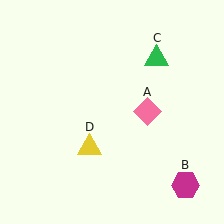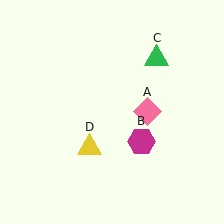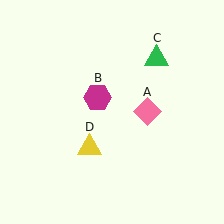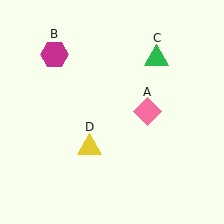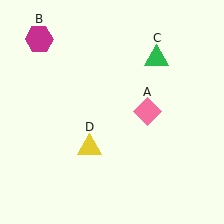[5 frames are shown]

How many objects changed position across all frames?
1 object changed position: magenta hexagon (object B).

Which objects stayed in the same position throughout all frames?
Pink diamond (object A) and green triangle (object C) and yellow triangle (object D) remained stationary.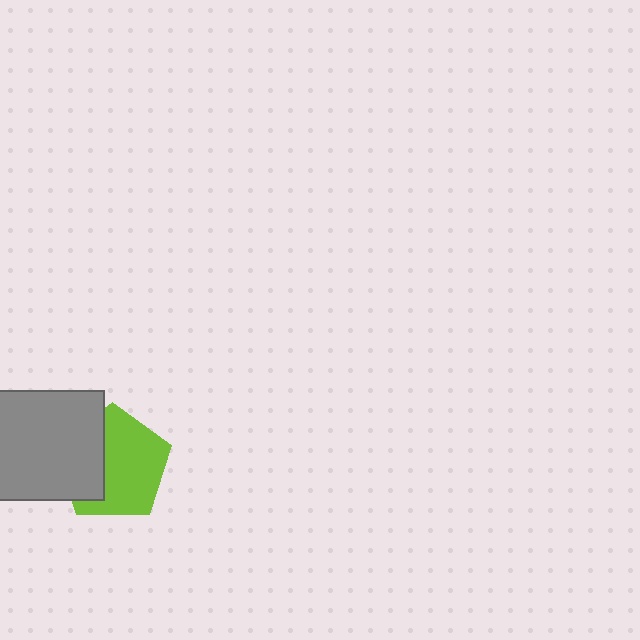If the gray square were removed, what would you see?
You would see the complete lime pentagon.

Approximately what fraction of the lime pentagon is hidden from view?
Roughly 36% of the lime pentagon is hidden behind the gray square.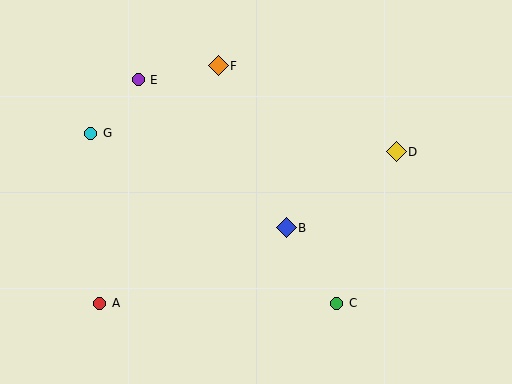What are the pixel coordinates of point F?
Point F is at (218, 66).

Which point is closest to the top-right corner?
Point D is closest to the top-right corner.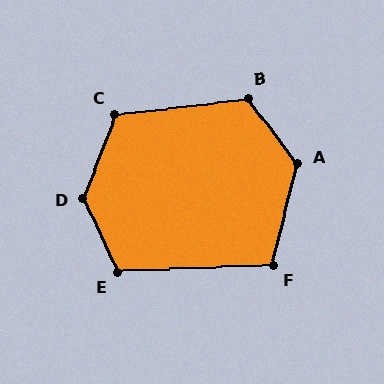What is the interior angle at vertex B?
Approximately 120 degrees (obtuse).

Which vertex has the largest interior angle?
D, at approximately 134 degrees.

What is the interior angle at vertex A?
Approximately 129 degrees (obtuse).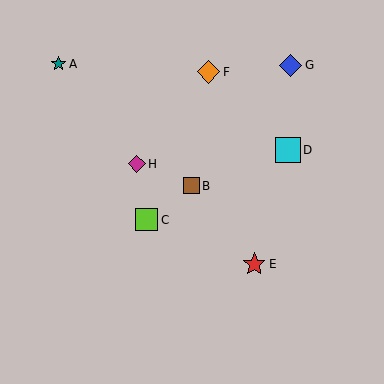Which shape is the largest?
The cyan square (labeled D) is the largest.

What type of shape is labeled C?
Shape C is a lime square.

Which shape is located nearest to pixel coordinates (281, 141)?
The cyan square (labeled D) at (288, 150) is nearest to that location.